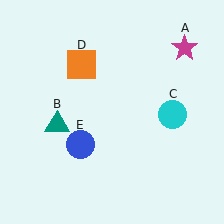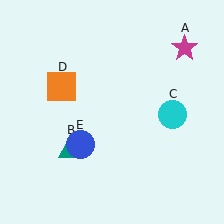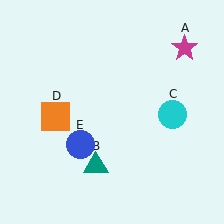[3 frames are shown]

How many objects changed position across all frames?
2 objects changed position: teal triangle (object B), orange square (object D).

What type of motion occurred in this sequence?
The teal triangle (object B), orange square (object D) rotated counterclockwise around the center of the scene.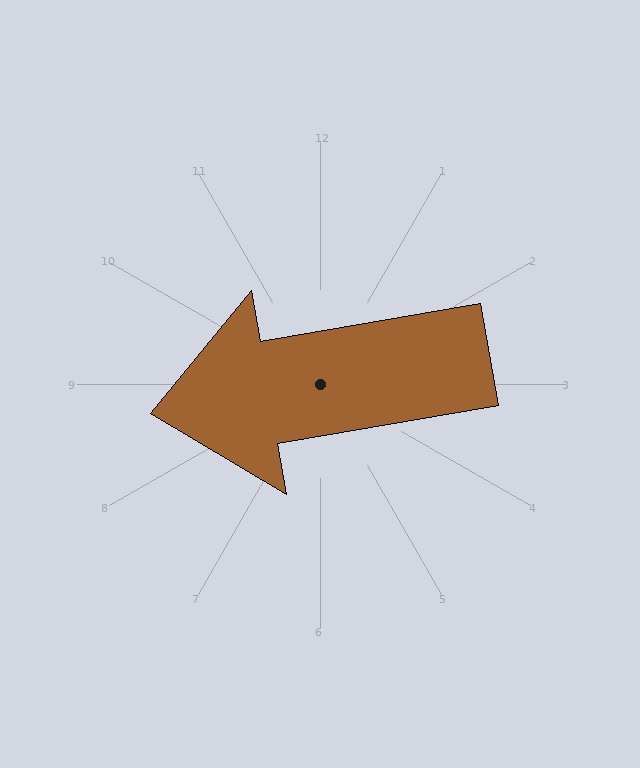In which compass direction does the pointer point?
West.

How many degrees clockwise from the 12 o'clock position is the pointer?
Approximately 260 degrees.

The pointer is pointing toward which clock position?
Roughly 9 o'clock.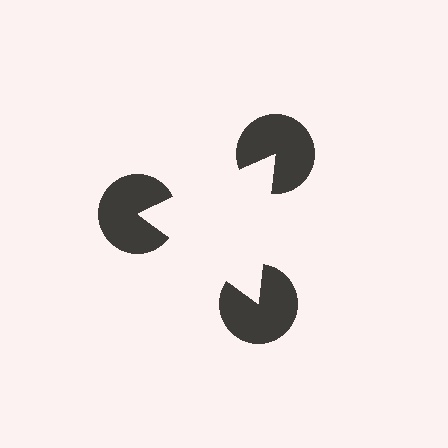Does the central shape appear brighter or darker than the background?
It typically appears slightly brighter than the background, even though no actual brightness change is drawn.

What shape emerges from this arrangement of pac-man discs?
An illusory triangle — its edges are inferred from the aligned wedge cuts in the pac-man discs, not physically drawn.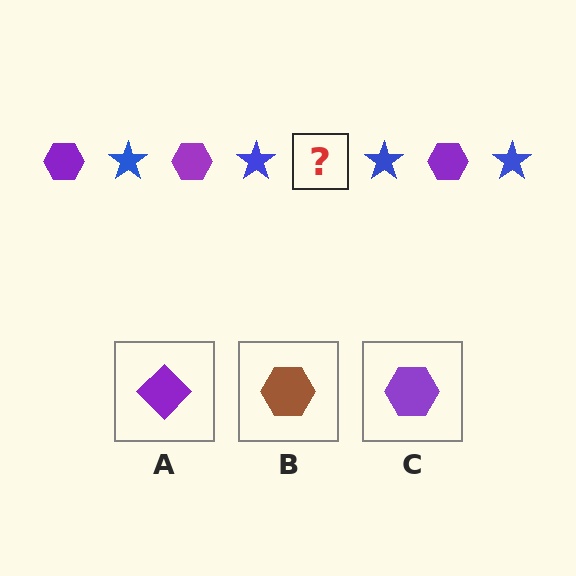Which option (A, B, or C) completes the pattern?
C.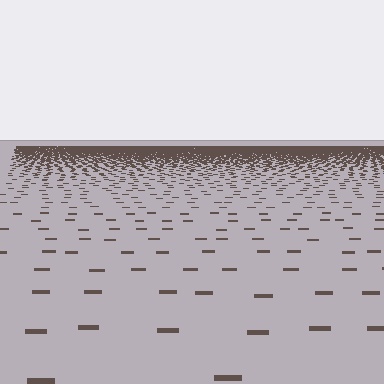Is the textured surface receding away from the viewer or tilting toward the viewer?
The surface is receding away from the viewer. Texture elements get smaller and denser toward the top.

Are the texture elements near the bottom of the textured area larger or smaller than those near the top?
Larger. Near the bottom, elements are closer to the viewer and appear at a bigger on-screen size.